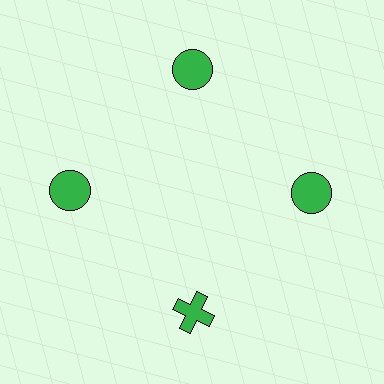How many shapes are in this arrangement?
There are 4 shapes arranged in a ring pattern.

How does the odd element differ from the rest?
It has a different shape: cross instead of circle.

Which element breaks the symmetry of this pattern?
The green cross at roughly the 6 o'clock position breaks the symmetry. All other shapes are green circles.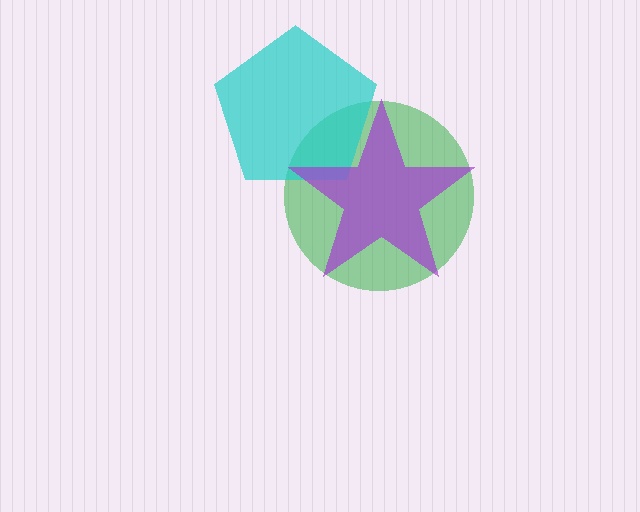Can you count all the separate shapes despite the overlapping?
Yes, there are 3 separate shapes.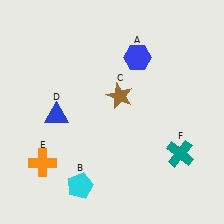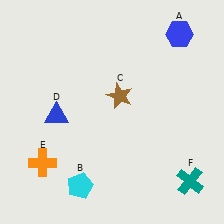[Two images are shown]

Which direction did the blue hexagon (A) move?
The blue hexagon (A) moved right.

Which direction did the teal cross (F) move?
The teal cross (F) moved down.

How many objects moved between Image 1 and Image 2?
2 objects moved between the two images.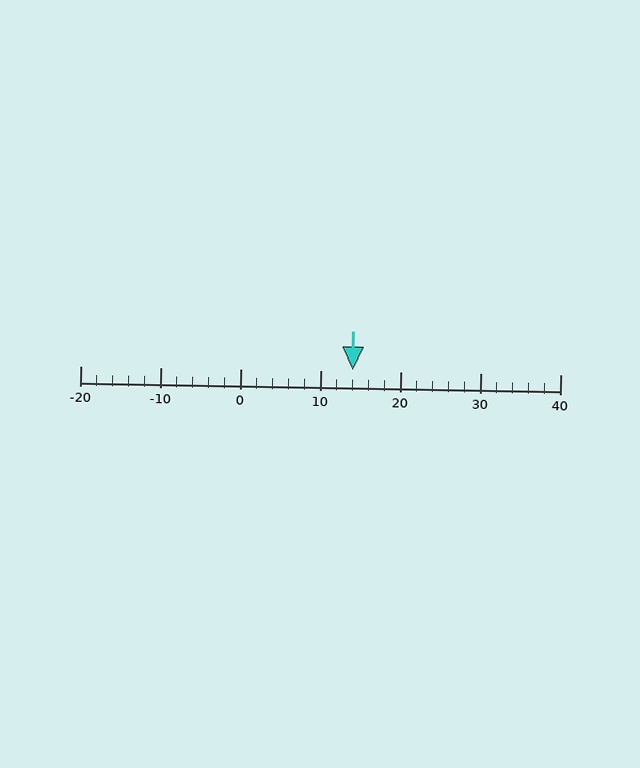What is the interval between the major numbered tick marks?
The major tick marks are spaced 10 units apart.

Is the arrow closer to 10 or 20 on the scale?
The arrow is closer to 10.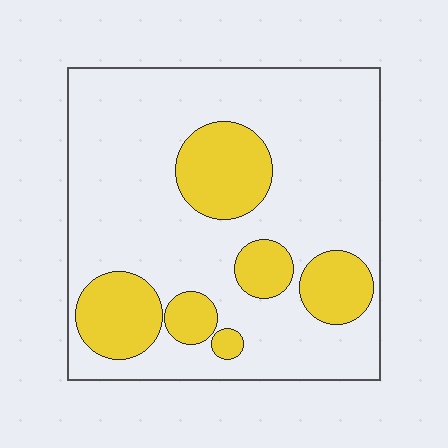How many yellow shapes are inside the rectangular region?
6.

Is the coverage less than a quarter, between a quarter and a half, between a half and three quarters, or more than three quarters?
Less than a quarter.